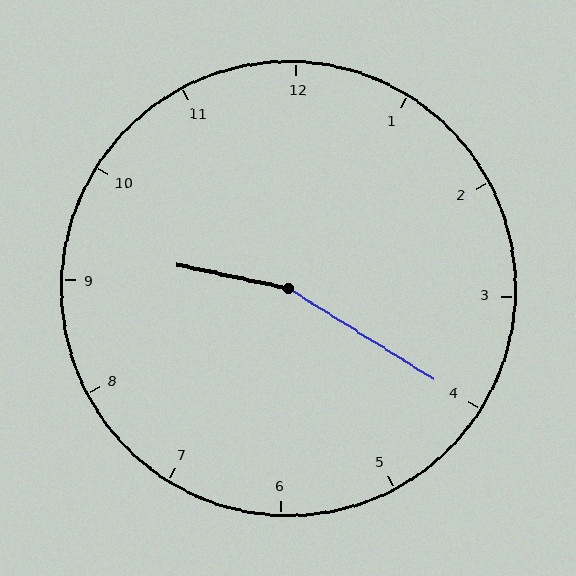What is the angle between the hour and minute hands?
Approximately 160 degrees.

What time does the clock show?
9:20.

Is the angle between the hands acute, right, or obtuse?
It is obtuse.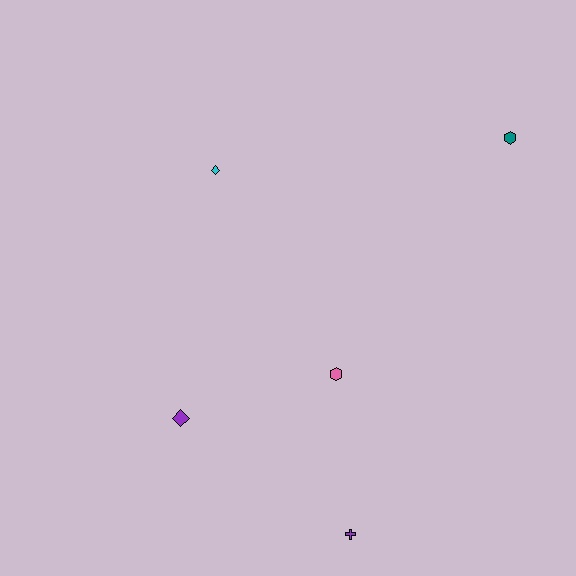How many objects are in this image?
There are 5 objects.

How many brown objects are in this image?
There are no brown objects.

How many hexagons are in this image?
There are 2 hexagons.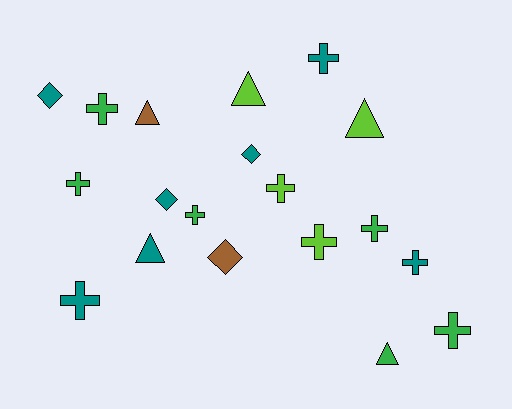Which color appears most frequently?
Teal, with 7 objects.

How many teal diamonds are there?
There are 3 teal diamonds.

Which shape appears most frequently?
Cross, with 10 objects.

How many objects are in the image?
There are 19 objects.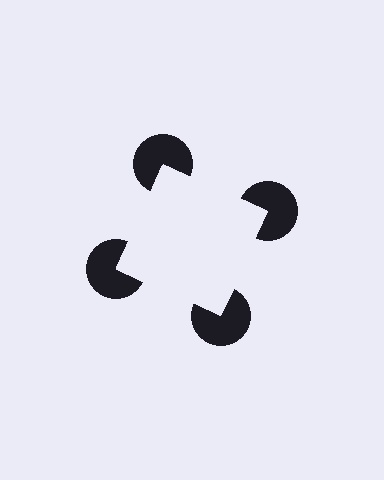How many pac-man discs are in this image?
There are 4 — one at each vertex of the illusory square.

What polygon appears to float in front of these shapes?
An illusory square — its edges are inferred from the aligned wedge cuts in the pac-man discs, not physically drawn.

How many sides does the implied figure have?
4 sides.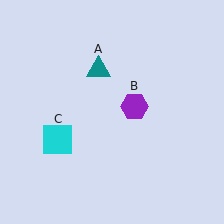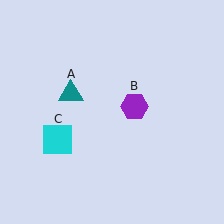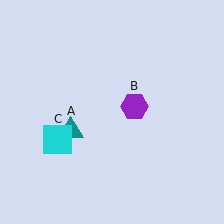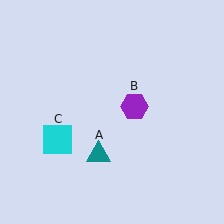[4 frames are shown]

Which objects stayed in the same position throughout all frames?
Purple hexagon (object B) and cyan square (object C) remained stationary.